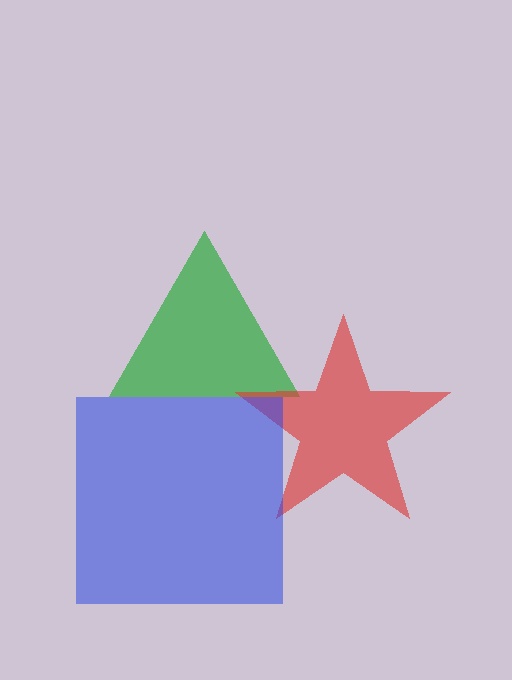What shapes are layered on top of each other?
The layered shapes are: a green triangle, a red star, a blue square.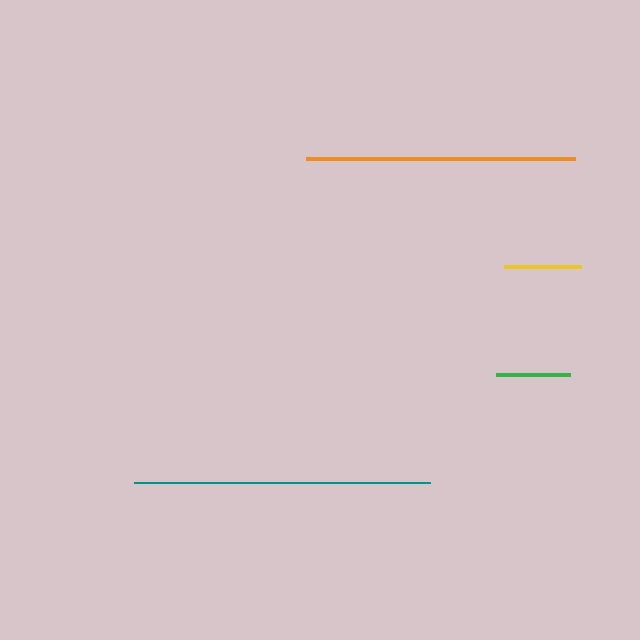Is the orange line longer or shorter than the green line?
The orange line is longer than the green line.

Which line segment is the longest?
The teal line is the longest at approximately 296 pixels.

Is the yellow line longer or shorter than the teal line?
The teal line is longer than the yellow line.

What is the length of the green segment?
The green segment is approximately 74 pixels long.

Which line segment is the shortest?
The green line is the shortest at approximately 74 pixels.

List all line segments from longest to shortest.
From longest to shortest: teal, orange, yellow, green.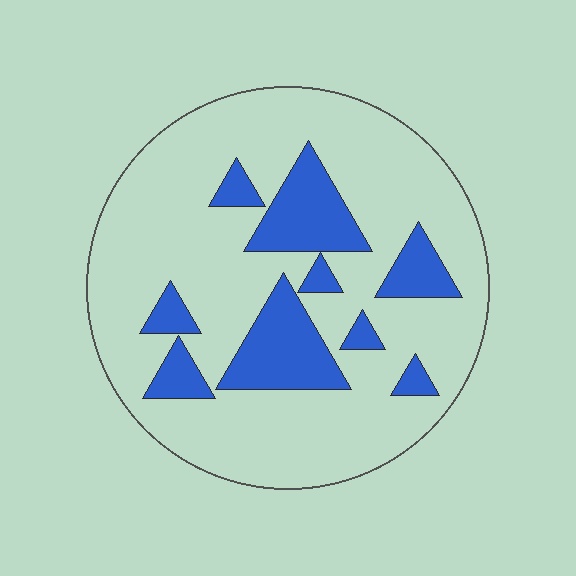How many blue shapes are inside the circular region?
9.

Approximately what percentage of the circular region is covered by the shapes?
Approximately 20%.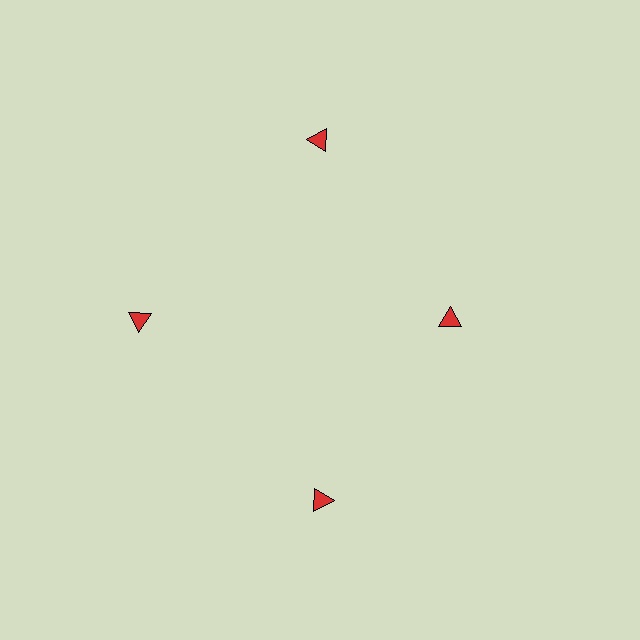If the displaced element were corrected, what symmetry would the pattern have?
It would have 4-fold rotational symmetry — the pattern would map onto itself every 90 degrees.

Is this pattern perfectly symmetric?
No. The 4 red triangles are arranged in a ring, but one element near the 3 o'clock position is pulled inward toward the center, breaking the 4-fold rotational symmetry.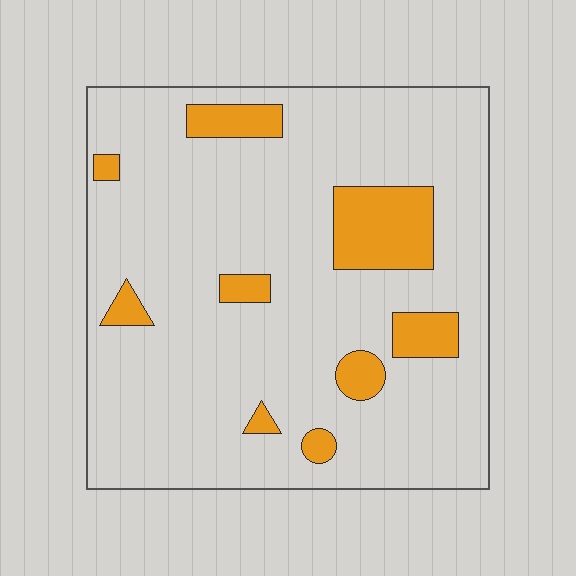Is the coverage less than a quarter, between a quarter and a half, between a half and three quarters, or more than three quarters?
Less than a quarter.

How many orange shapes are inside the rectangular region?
9.